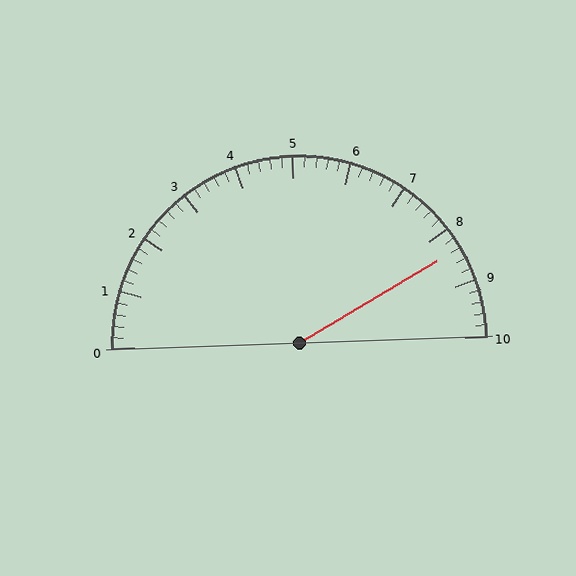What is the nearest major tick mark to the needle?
The nearest major tick mark is 8.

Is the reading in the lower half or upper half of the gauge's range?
The reading is in the upper half of the range (0 to 10).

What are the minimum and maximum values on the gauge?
The gauge ranges from 0 to 10.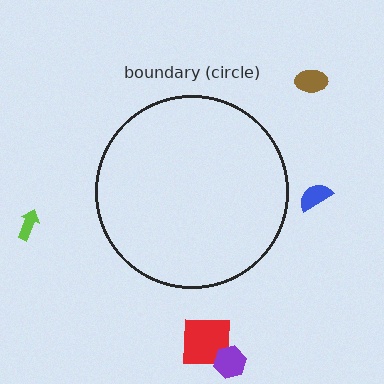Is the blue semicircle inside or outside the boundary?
Outside.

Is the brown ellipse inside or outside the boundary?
Outside.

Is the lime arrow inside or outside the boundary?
Outside.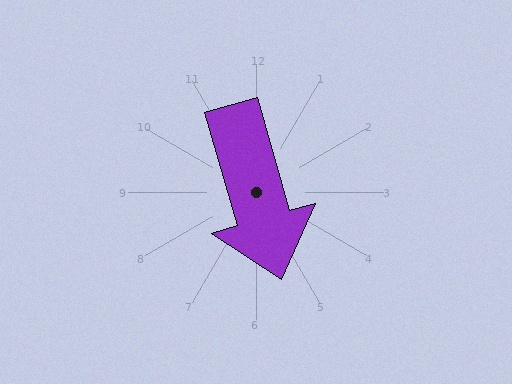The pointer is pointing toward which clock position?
Roughly 5 o'clock.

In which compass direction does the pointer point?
South.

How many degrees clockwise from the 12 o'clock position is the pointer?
Approximately 164 degrees.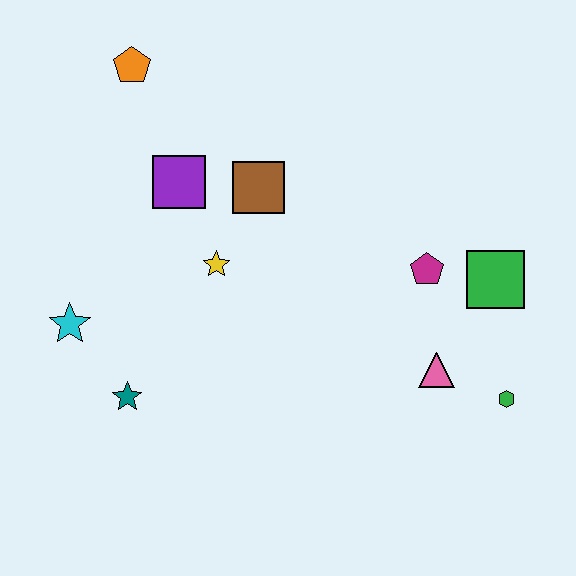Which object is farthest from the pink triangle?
The orange pentagon is farthest from the pink triangle.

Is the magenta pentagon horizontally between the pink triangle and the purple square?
Yes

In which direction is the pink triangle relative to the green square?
The pink triangle is below the green square.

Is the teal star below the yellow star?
Yes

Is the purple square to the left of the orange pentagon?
No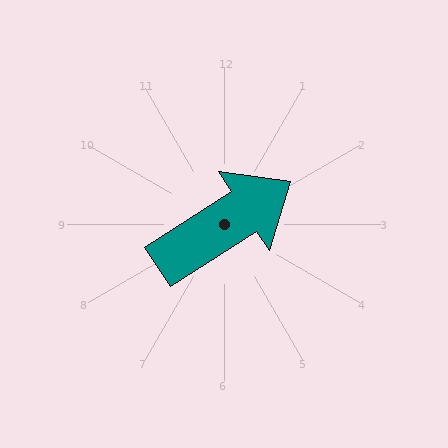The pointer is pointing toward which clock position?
Roughly 2 o'clock.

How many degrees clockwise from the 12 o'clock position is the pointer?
Approximately 57 degrees.